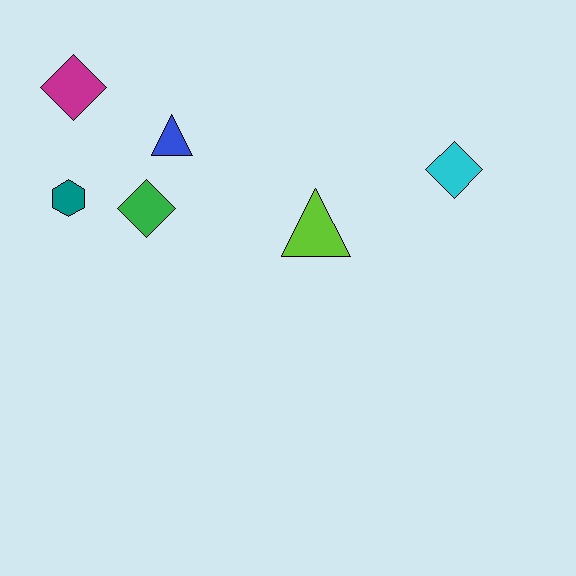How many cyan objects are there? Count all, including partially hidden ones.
There is 1 cyan object.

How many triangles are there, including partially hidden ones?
There are 2 triangles.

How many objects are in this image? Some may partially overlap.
There are 6 objects.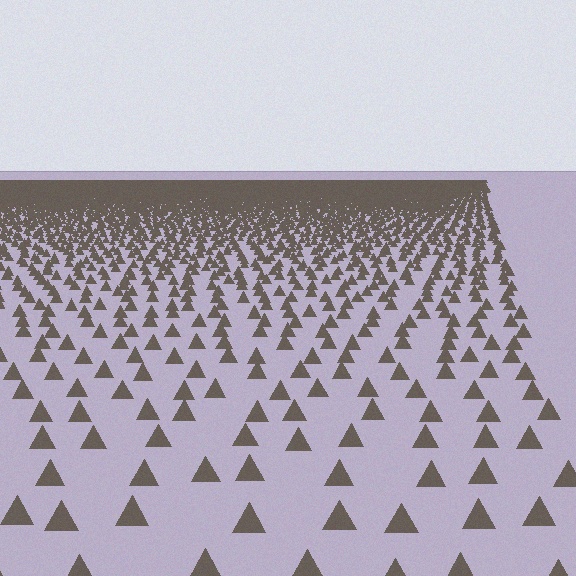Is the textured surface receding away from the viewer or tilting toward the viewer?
The surface is receding away from the viewer. Texture elements get smaller and denser toward the top.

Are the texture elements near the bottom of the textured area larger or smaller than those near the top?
Larger. Near the bottom, elements are closer to the viewer and appear at a bigger on-screen size.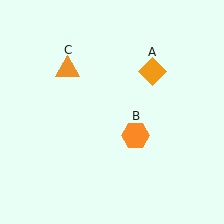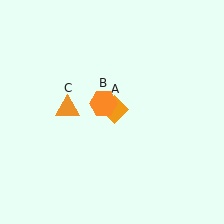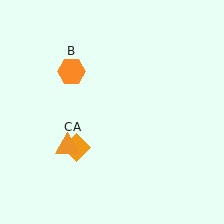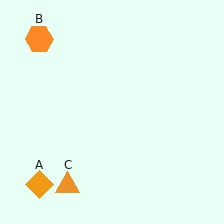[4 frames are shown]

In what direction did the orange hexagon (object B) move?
The orange hexagon (object B) moved up and to the left.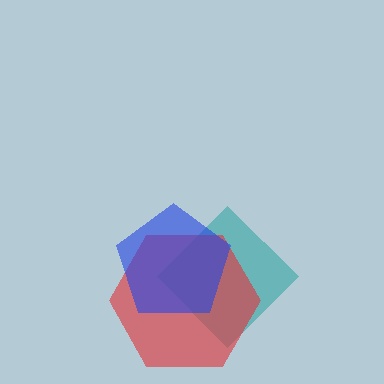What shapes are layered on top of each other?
The layered shapes are: a teal diamond, a red hexagon, a blue pentagon.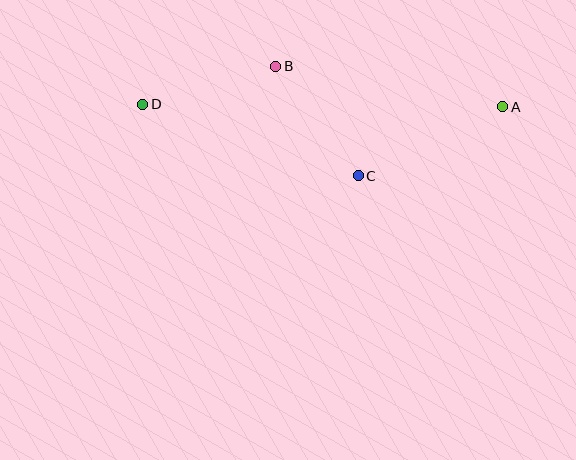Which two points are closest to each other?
Points B and C are closest to each other.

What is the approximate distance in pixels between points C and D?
The distance between C and D is approximately 227 pixels.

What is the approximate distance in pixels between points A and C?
The distance between A and C is approximately 160 pixels.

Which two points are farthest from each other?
Points A and D are farthest from each other.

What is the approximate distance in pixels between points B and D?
The distance between B and D is approximately 139 pixels.